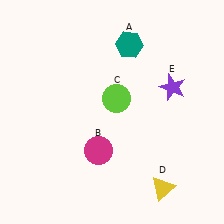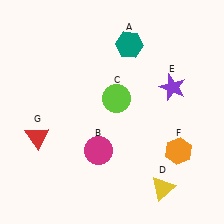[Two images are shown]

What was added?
An orange hexagon (F), a red triangle (G) were added in Image 2.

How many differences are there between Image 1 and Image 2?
There are 2 differences between the two images.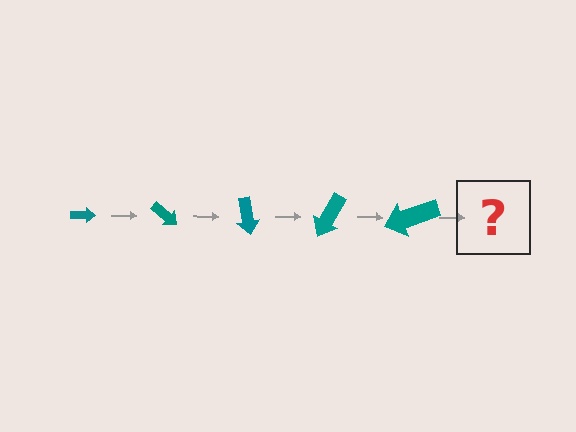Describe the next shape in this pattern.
It should be an arrow, larger than the previous one and rotated 200 degrees from the start.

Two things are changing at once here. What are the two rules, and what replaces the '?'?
The two rules are that the arrow grows larger each step and it rotates 40 degrees each step. The '?' should be an arrow, larger than the previous one and rotated 200 degrees from the start.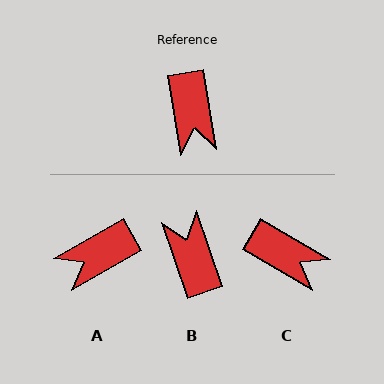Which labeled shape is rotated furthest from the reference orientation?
B, about 170 degrees away.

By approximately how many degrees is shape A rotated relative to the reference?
Approximately 69 degrees clockwise.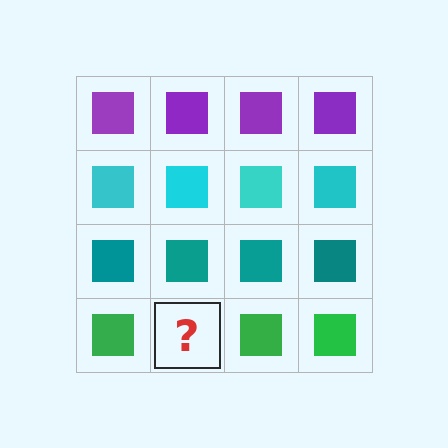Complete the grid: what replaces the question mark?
The question mark should be replaced with a green square.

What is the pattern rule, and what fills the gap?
The rule is that each row has a consistent color. The gap should be filled with a green square.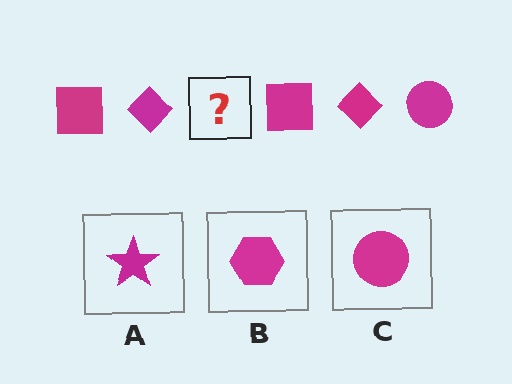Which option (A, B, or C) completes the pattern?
C.